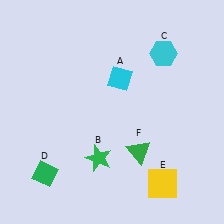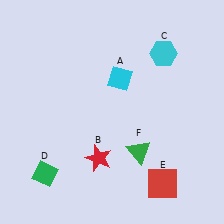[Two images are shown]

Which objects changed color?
B changed from green to red. E changed from yellow to red.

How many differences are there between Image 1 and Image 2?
There are 2 differences between the two images.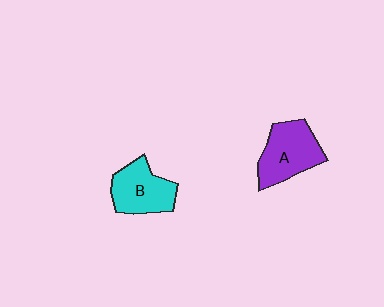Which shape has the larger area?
Shape A (purple).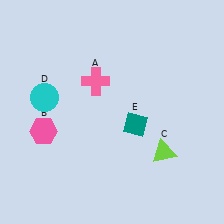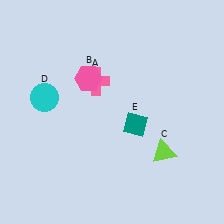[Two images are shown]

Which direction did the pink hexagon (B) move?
The pink hexagon (B) moved up.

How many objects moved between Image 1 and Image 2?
1 object moved between the two images.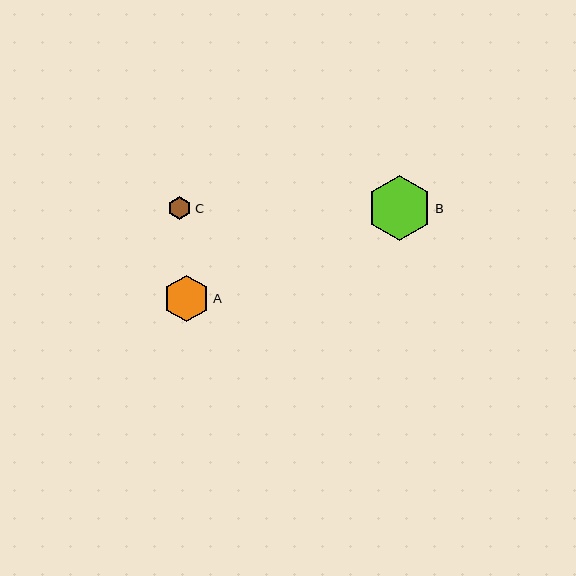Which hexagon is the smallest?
Hexagon C is the smallest with a size of approximately 23 pixels.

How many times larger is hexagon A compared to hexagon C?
Hexagon A is approximately 2.0 times the size of hexagon C.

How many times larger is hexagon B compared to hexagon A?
Hexagon B is approximately 1.4 times the size of hexagon A.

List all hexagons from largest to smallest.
From largest to smallest: B, A, C.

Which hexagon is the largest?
Hexagon B is the largest with a size of approximately 65 pixels.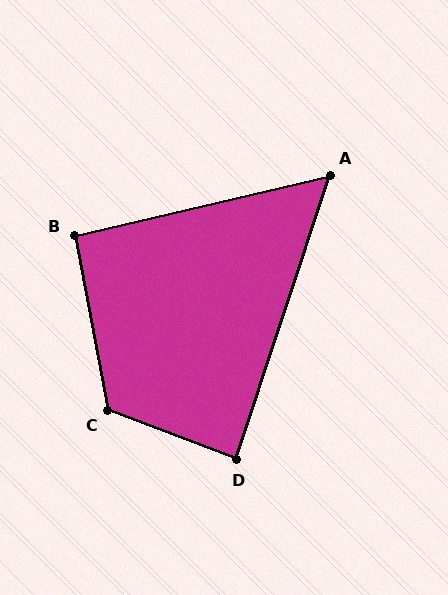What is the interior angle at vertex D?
Approximately 88 degrees (approximately right).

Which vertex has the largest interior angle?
C, at approximately 122 degrees.